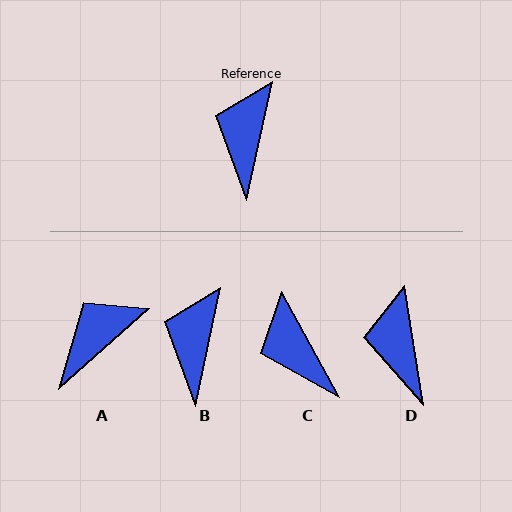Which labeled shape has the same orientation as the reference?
B.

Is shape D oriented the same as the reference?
No, it is off by about 21 degrees.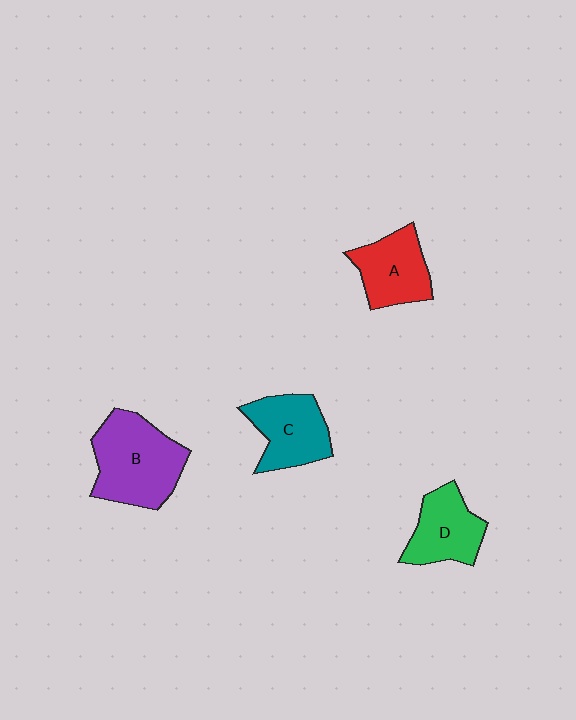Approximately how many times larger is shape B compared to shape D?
Approximately 1.5 times.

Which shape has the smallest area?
Shape D (green).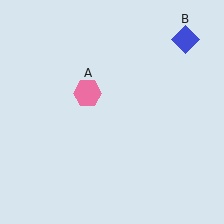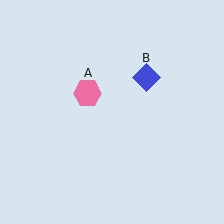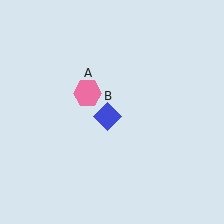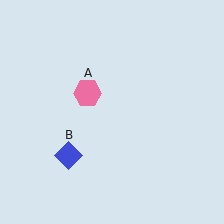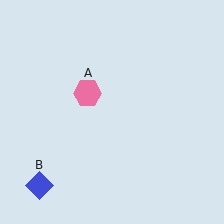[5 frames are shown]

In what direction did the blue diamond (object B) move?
The blue diamond (object B) moved down and to the left.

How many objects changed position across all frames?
1 object changed position: blue diamond (object B).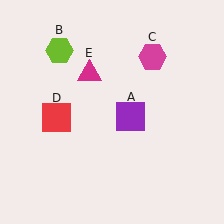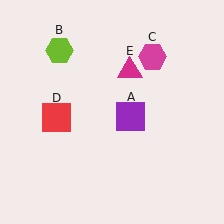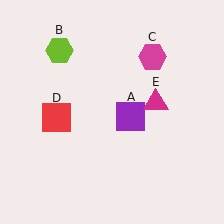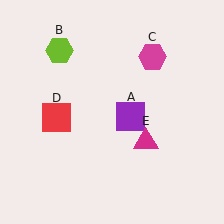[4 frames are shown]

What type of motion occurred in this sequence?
The magenta triangle (object E) rotated clockwise around the center of the scene.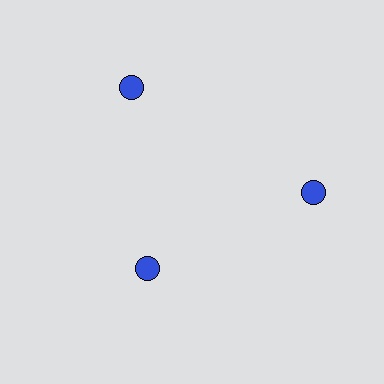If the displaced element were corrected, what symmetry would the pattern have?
It would have 3-fold rotational symmetry — the pattern would map onto itself every 120 degrees.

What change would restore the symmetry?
The symmetry would be restored by moving it outward, back onto the ring so that all 3 circles sit at equal angles and equal distance from the center.